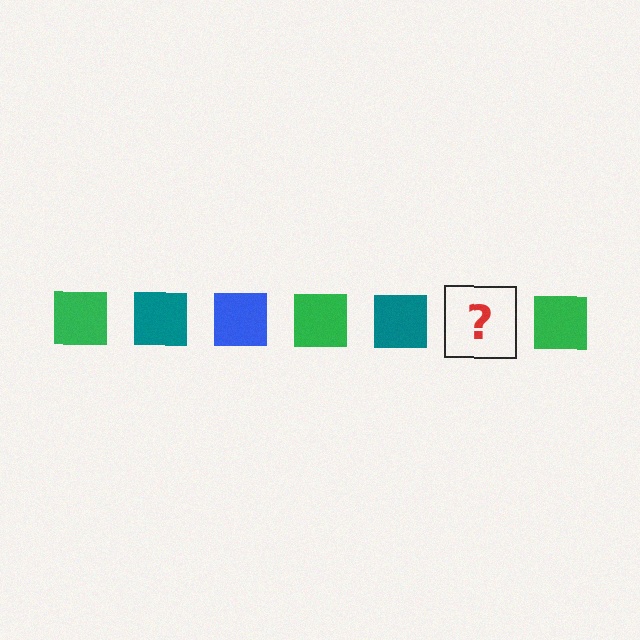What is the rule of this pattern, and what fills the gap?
The rule is that the pattern cycles through green, teal, blue squares. The gap should be filled with a blue square.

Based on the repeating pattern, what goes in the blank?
The blank should be a blue square.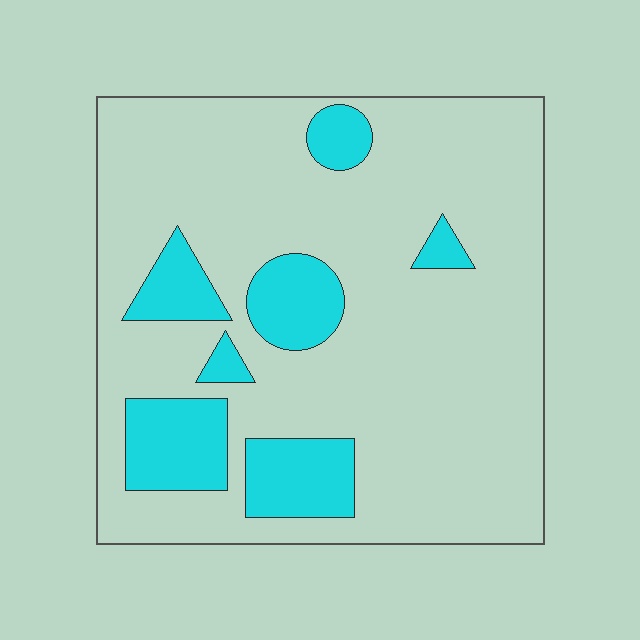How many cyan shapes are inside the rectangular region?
7.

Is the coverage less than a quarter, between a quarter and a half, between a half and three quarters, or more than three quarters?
Less than a quarter.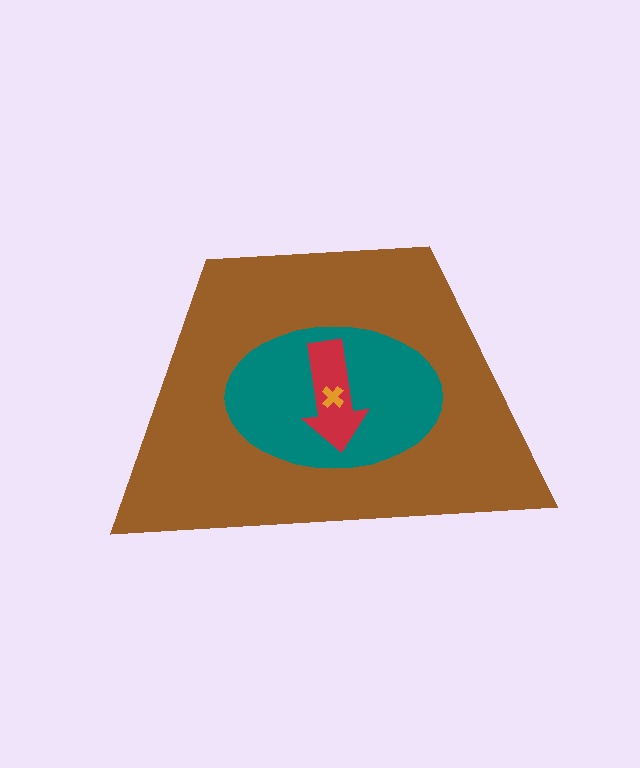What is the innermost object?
The orange cross.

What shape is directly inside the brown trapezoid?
The teal ellipse.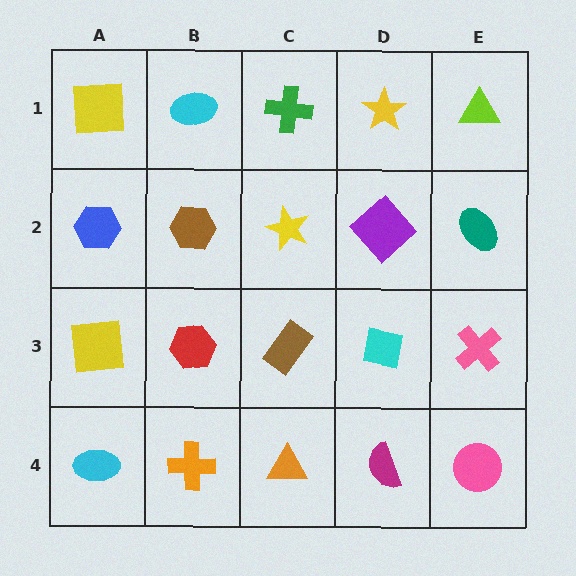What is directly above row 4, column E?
A pink cross.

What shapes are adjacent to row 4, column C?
A brown rectangle (row 3, column C), an orange cross (row 4, column B), a magenta semicircle (row 4, column D).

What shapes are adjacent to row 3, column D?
A purple diamond (row 2, column D), a magenta semicircle (row 4, column D), a brown rectangle (row 3, column C), a pink cross (row 3, column E).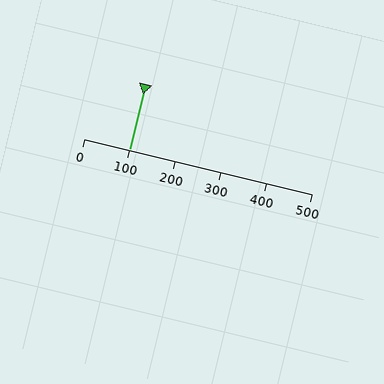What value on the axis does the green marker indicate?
The marker indicates approximately 100.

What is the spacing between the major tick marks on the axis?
The major ticks are spaced 100 apart.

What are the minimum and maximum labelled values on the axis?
The axis runs from 0 to 500.